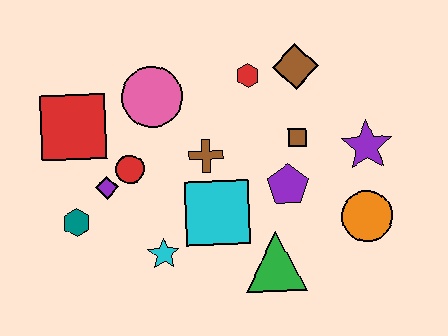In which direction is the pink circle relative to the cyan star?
The pink circle is above the cyan star.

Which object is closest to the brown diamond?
The red hexagon is closest to the brown diamond.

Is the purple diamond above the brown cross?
No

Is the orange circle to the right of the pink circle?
Yes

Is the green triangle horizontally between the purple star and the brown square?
No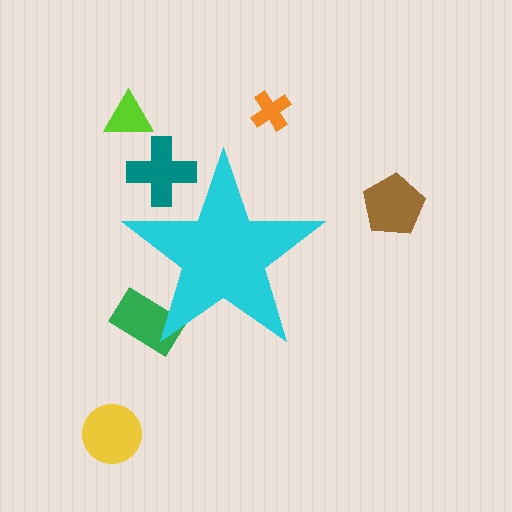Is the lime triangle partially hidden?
No, the lime triangle is fully visible.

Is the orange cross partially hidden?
No, the orange cross is fully visible.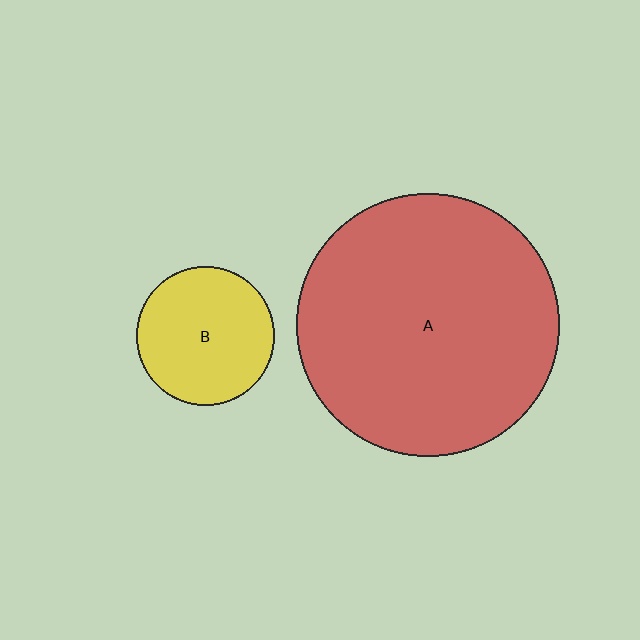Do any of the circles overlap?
No, none of the circles overlap.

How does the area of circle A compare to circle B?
Approximately 3.6 times.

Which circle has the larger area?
Circle A (red).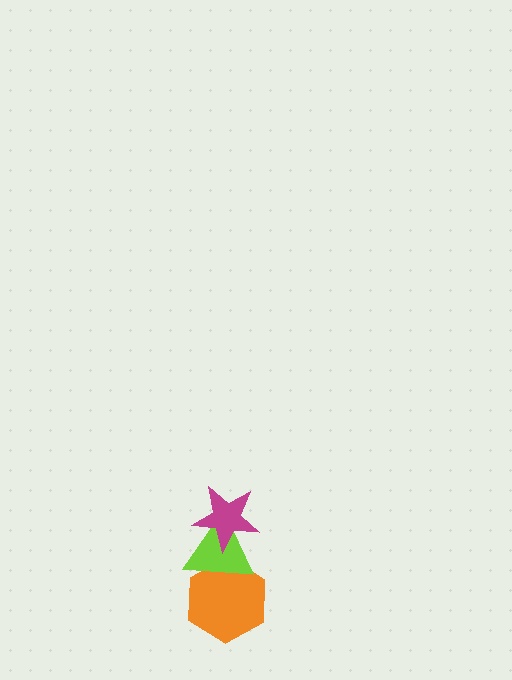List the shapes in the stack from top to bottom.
From top to bottom: the magenta star, the lime triangle, the orange hexagon.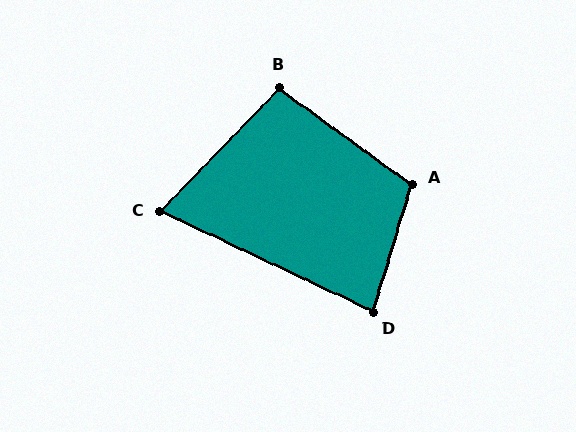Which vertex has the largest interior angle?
A, at approximately 109 degrees.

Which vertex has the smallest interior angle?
C, at approximately 71 degrees.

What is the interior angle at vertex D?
Approximately 82 degrees (acute).